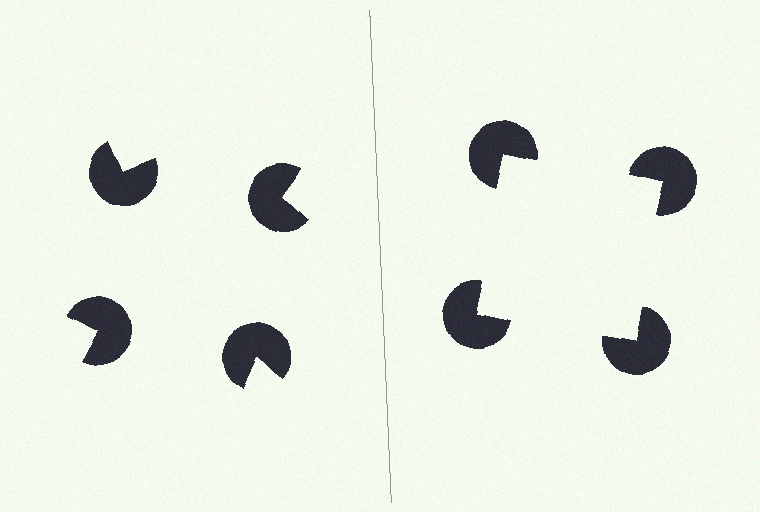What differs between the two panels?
The pac-man discs are positioned identically on both sides; only the wedge orientations differ. On the right they align to a square; on the left they are misaligned.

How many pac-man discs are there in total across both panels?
8 — 4 on each side.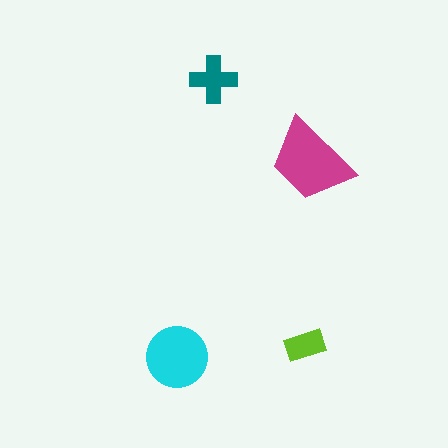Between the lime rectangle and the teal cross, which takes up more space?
The teal cross.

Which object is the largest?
The magenta trapezoid.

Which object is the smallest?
The lime rectangle.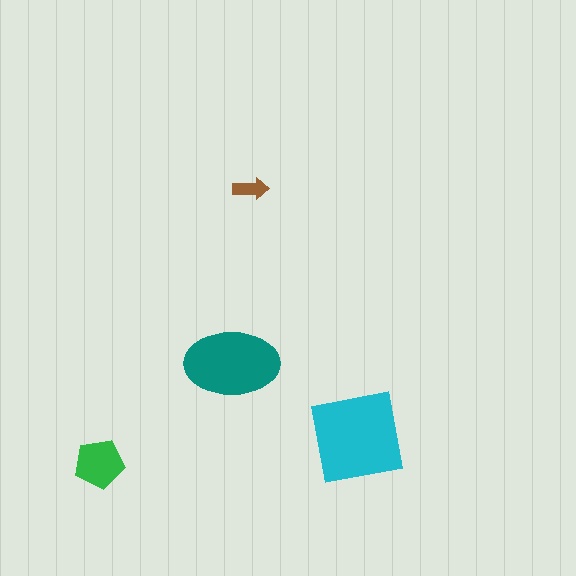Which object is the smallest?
The brown arrow.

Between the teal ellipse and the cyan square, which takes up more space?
The cyan square.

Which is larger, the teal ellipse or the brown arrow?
The teal ellipse.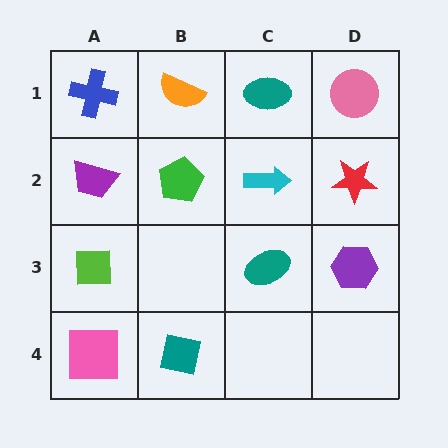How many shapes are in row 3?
3 shapes.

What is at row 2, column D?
A red star.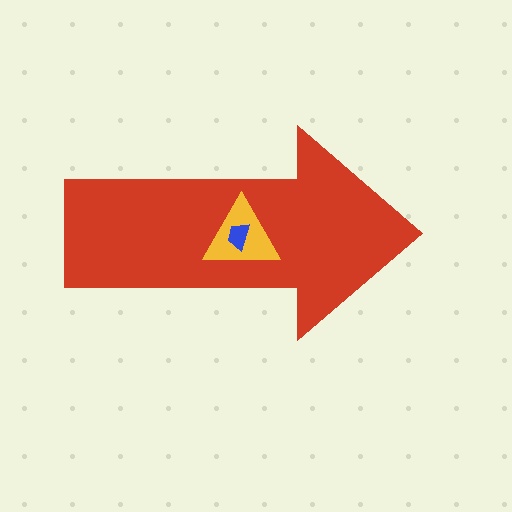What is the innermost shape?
The blue trapezoid.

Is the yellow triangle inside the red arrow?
Yes.